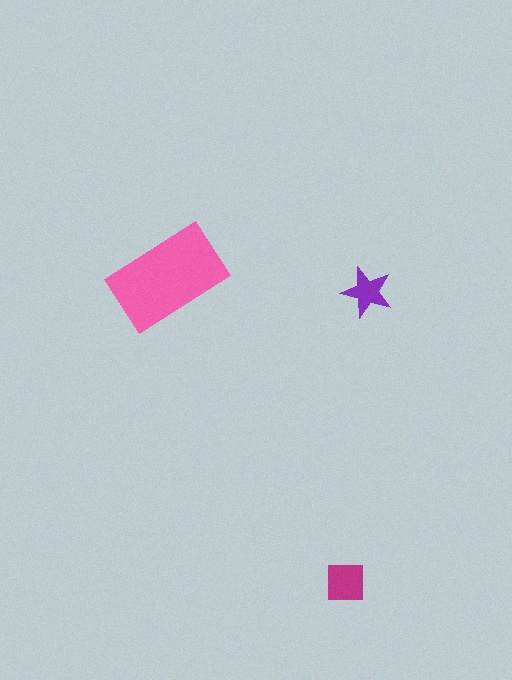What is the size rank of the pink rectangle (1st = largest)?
1st.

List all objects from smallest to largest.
The purple star, the magenta square, the pink rectangle.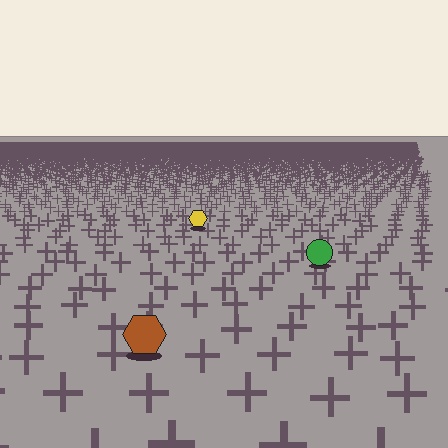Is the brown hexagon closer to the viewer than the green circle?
Yes. The brown hexagon is closer — you can tell from the texture gradient: the ground texture is coarser near it.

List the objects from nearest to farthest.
From nearest to farthest: the brown hexagon, the green circle, the yellow hexagon.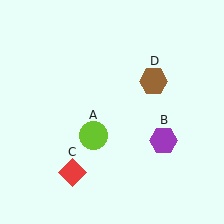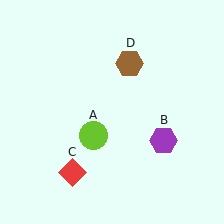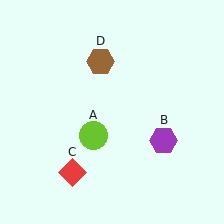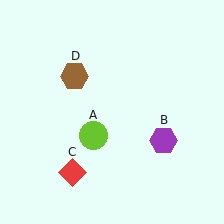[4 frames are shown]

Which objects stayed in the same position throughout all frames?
Lime circle (object A) and purple hexagon (object B) and red diamond (object C) remained stationary.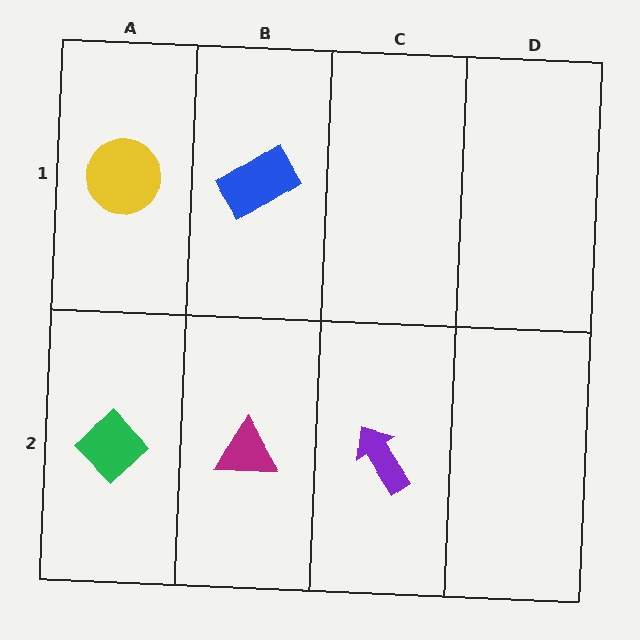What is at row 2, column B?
A magenta triangle.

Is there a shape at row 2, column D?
No, that cell is empty.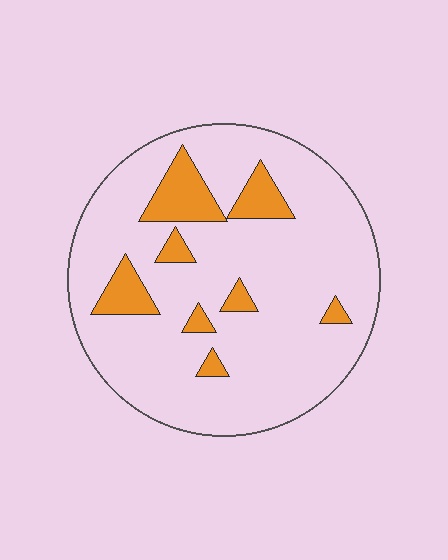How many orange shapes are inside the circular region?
8.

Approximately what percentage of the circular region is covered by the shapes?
Approximately 15%.